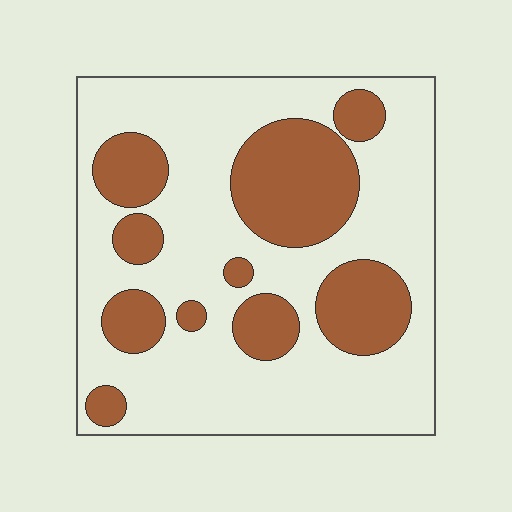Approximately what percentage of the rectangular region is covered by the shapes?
Approximately 30%.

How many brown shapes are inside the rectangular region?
10.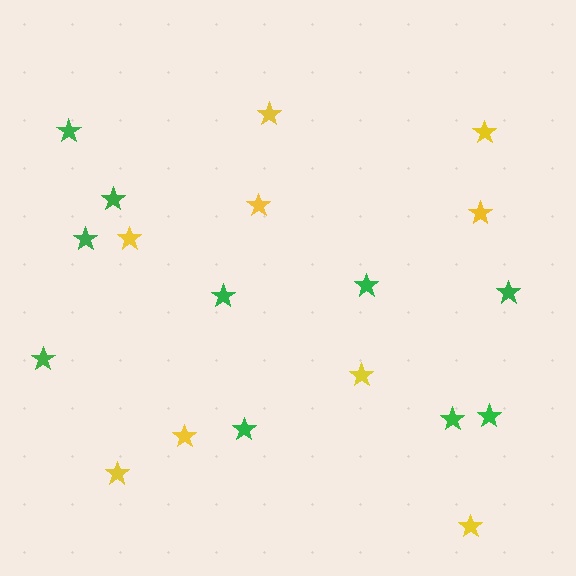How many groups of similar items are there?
There are 2 groups: one group of yellow stars (9) and one group of green stars (10).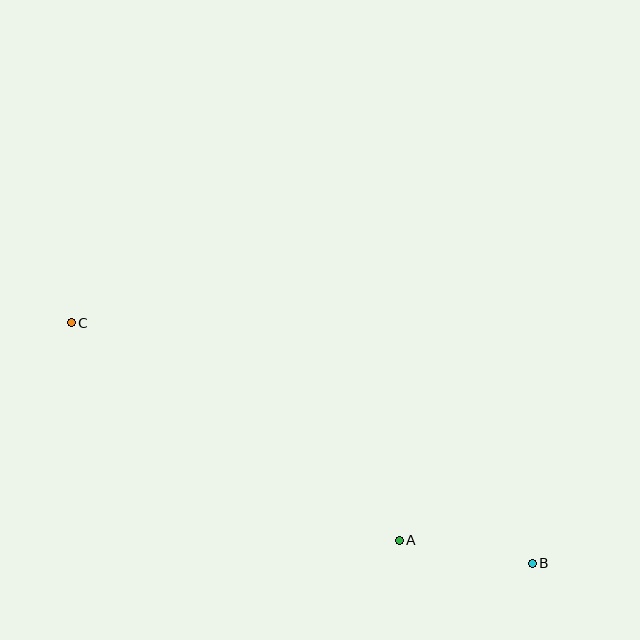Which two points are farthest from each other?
Points B and C are farthest from each other.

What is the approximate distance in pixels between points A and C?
The distance between A and C is approximately 393 pixels.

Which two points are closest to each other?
Points A and B are closest to each other.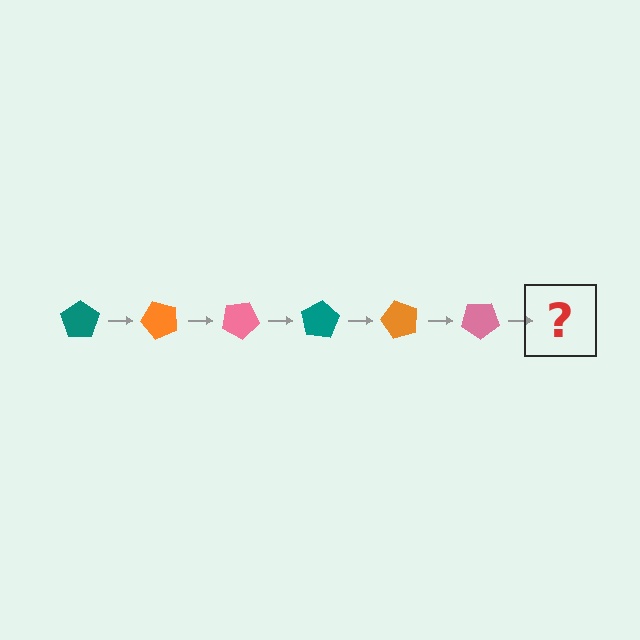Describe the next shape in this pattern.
It should be a teal pentagon, rotated 300 degrees from the start.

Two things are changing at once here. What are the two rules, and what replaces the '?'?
The two rules are that it rotates 50 degrees each step and the color cycles through teal, orange, and pink. The '?' should be a teal pentagon, rotated 300 degrees from the start.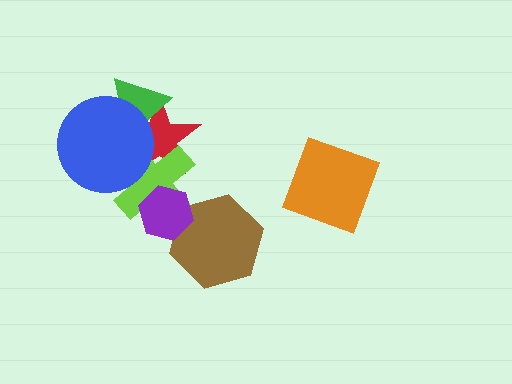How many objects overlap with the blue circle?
3 objects overlap with the blue circle.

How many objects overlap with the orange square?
0 objects overlap with the orange square.